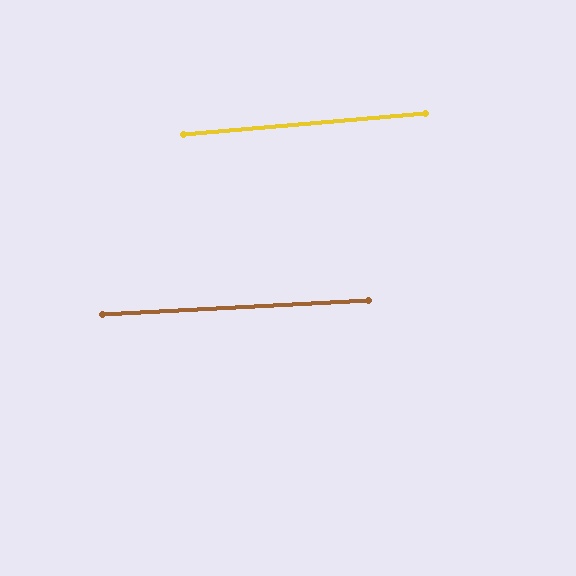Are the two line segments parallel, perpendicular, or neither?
Parallel — their directions differ by only 1.8°.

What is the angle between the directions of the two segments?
Approximately 2 degrees.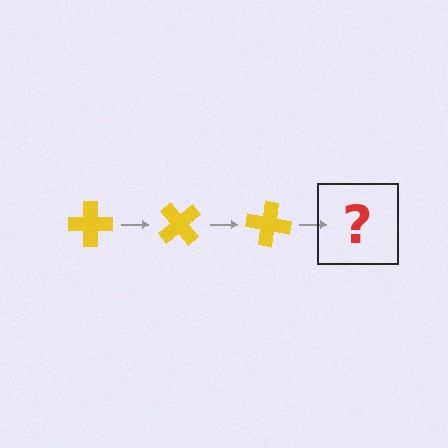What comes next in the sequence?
The next element should be a yellow cross rotated 150 degrees.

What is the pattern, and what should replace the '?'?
The pattern is that the cross rotates 50 degrees each step. The '?' should be a yellow cross rotated 150 degrees.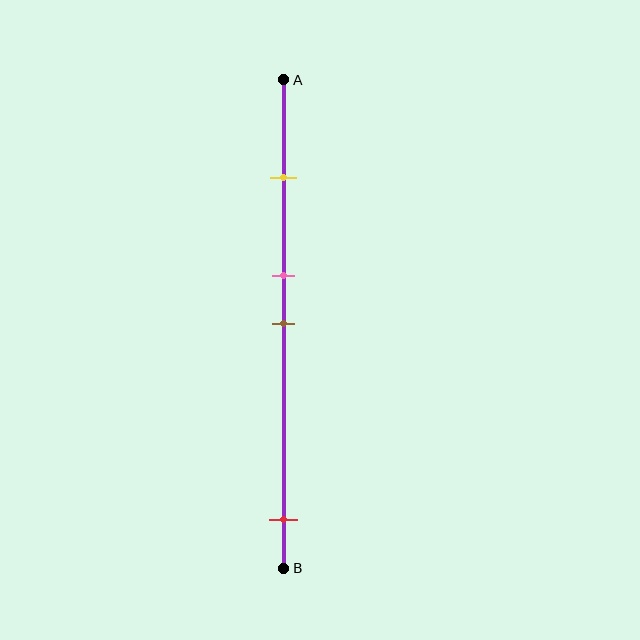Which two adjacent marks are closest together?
The pink and brown marks are the closest adjacent pair.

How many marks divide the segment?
There are 4 marks dividing the segment.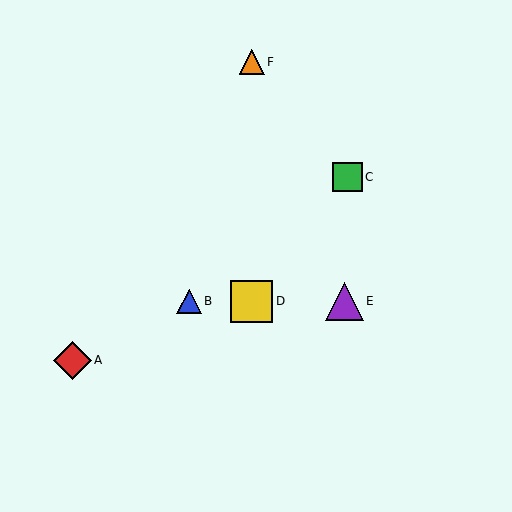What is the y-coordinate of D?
Object D is at y≈301.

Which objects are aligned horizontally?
Objects B, D, E are aligned horizontally.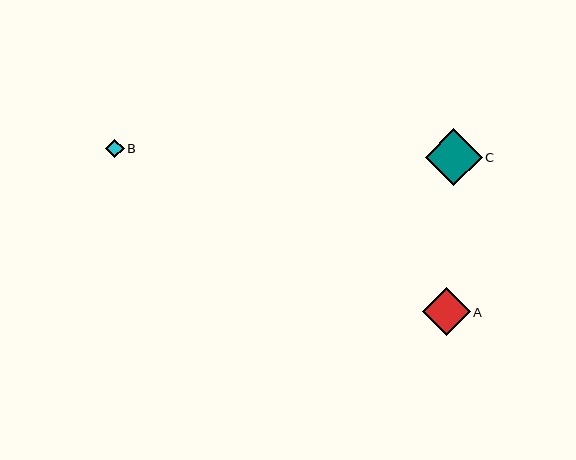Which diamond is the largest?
Diamond C is the largest with a size of approximately 57 pixels.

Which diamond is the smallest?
Diamond B is the smallest with a size of approximately 18 pixels.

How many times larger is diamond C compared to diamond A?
Diamond C is approximately 1.2 times the size of diamond A.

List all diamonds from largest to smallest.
From largest to smallest: C, A, B.